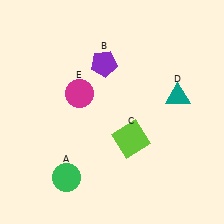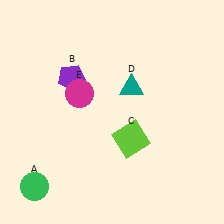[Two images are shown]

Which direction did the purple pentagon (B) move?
The purple pentagon (B) moved left.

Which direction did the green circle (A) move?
The green circle (A) moved left.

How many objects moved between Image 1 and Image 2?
3 objects moved between the two images.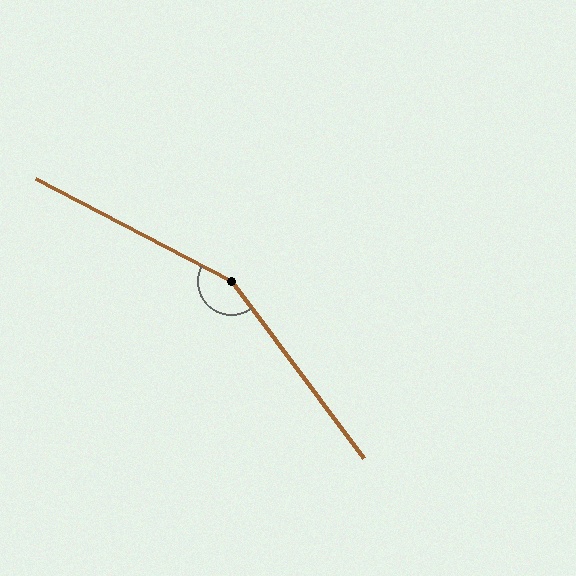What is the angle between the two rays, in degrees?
Approximately 155 degrees.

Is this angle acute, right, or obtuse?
It is obtuse.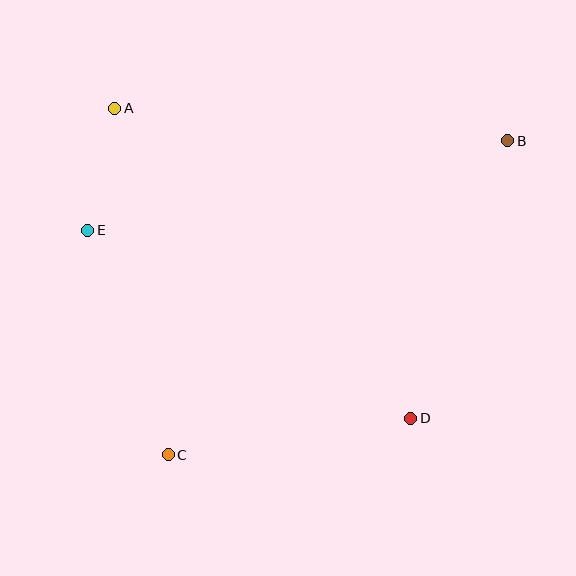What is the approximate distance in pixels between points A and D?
The distance between A and D is approximately 429 pixels.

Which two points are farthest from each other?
Points B and C are farthest from each other.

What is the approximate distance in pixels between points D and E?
The distance between D and E is approximately 374 pixels.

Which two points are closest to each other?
Points A and E are closest to each other.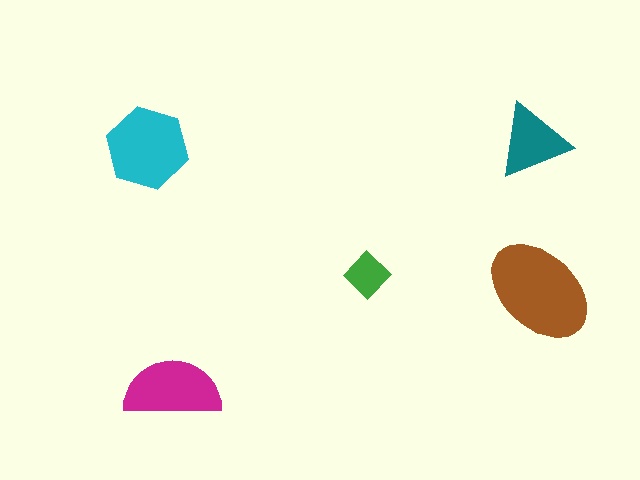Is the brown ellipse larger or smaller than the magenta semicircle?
Larger.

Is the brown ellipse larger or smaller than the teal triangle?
Larger.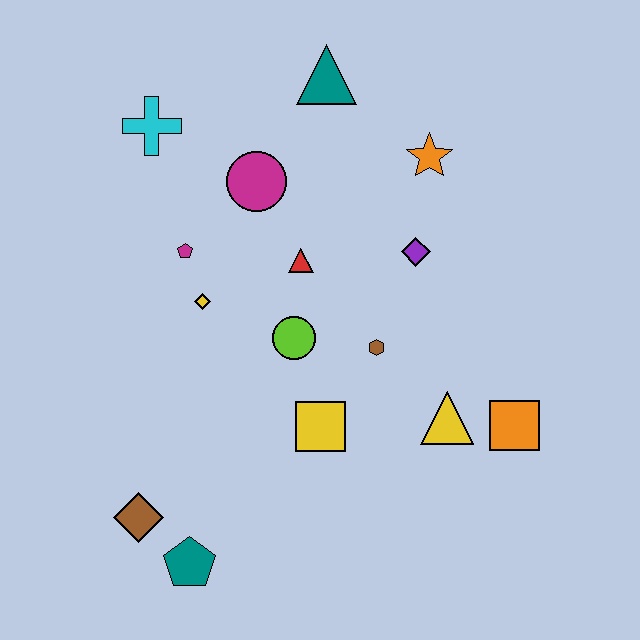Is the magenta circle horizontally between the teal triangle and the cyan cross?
Yes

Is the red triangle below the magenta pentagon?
Yes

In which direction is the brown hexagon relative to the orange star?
The brown hexagon is below the orange star.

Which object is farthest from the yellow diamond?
The orange square is farthest from the yellow diamond.